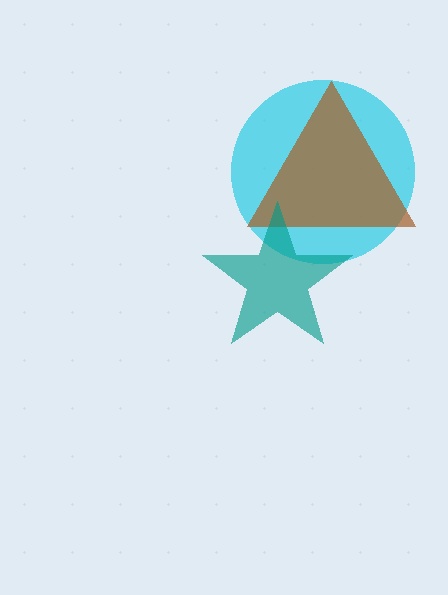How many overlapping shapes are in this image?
There are 3 overlapping shapes in the image.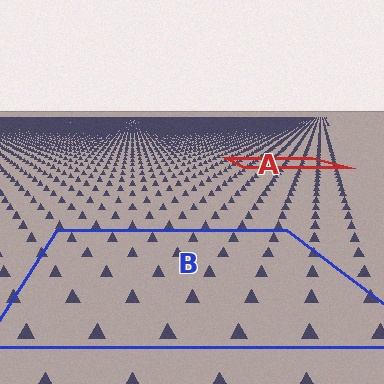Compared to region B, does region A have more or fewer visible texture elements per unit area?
Region A has more texture elements per unit area — they are packed more densely because it is farther away.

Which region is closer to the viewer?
Region B is closer. The texture elements there are larger and more spread out.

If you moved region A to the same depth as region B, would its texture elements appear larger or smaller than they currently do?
They would appear larger. At a closer depth, the same texture elements are projected at a bigger on-screen size.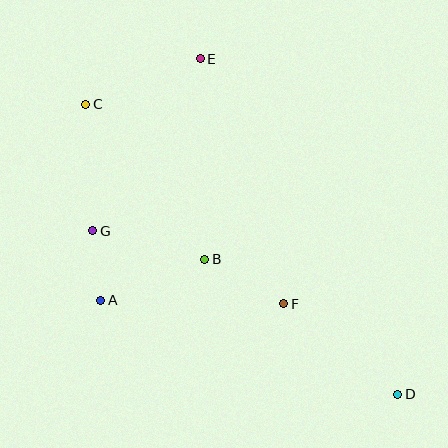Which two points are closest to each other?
Points A and G are closest to each other.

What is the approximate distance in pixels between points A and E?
The distance between A and E is approximately 261 pixels.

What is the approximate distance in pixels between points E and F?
The distance between E and F is approximately 259 pixels.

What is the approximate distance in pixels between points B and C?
The distance between B and C is approximately 196 pixels.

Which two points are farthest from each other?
Points C and D are farthest from each other.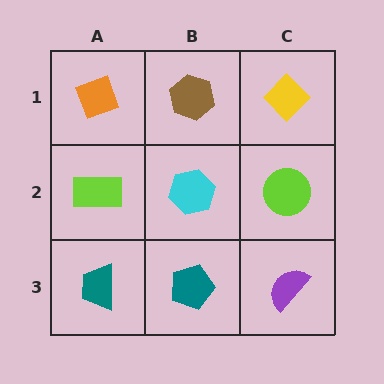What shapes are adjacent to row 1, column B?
A cyan hexagon (row 2, column B), an orange diamond (row 1, column A), a yellow diamond (row 1, column C).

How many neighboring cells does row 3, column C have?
2.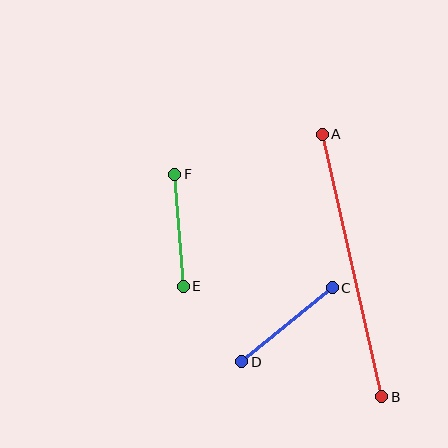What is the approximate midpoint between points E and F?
The midpoint is at approximately (179, 230) pixels.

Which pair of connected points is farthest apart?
Points A and B are farthest apart.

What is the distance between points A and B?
The distance is approximately 269 pixels.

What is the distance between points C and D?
The distance is approximately 117 pixels.